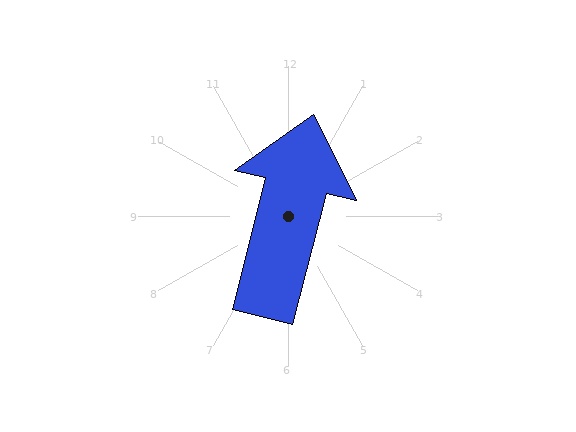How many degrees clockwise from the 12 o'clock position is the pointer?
Approximately 14 degrees.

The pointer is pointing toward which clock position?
Roughly 12 o'clock.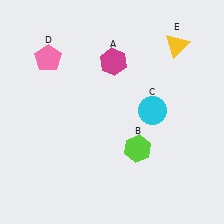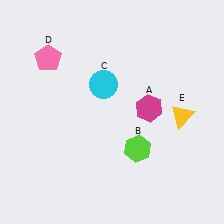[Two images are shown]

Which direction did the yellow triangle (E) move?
The yellow triangle (E) moved down.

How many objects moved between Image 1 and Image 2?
3 objects moved between the two images.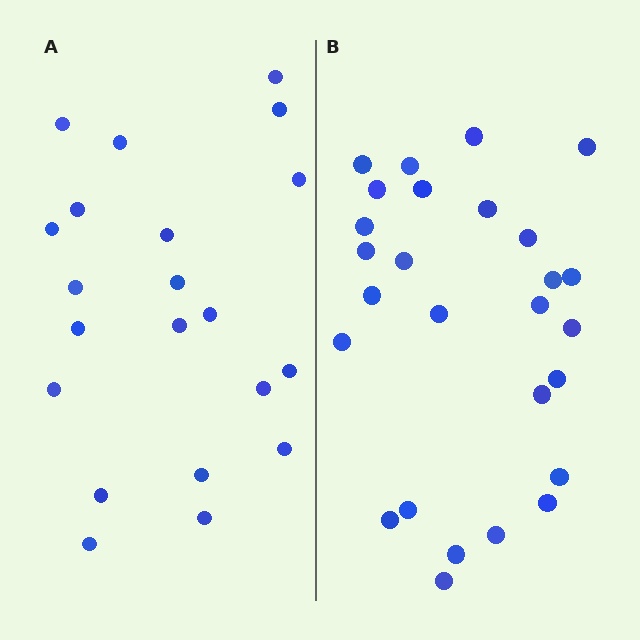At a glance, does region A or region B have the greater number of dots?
Region B (the right region) has more dots.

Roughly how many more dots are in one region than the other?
Region B has about 6 more dots than region A.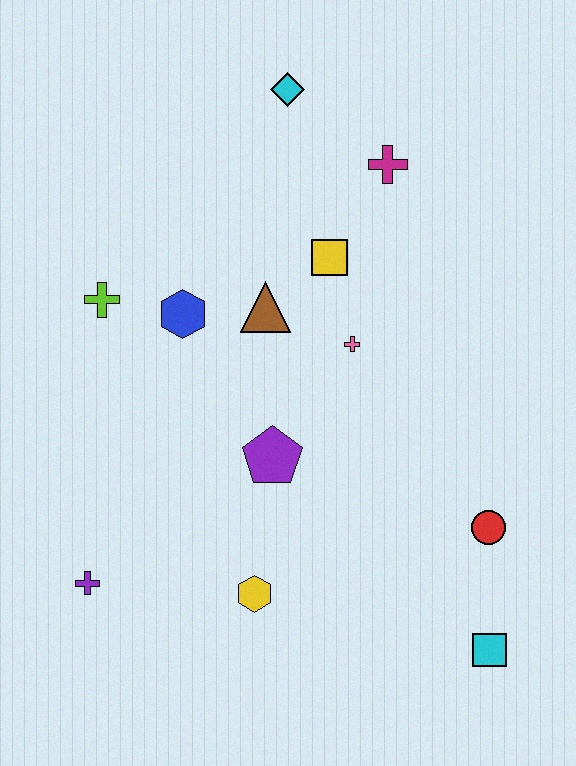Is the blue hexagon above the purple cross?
Yes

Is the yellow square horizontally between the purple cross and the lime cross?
No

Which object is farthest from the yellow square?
The cyan square is farthest from the yellow square.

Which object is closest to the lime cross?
The blue hexagon is closest to the lime cross.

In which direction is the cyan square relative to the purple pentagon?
The cyan square is to the right of the purple pentagon.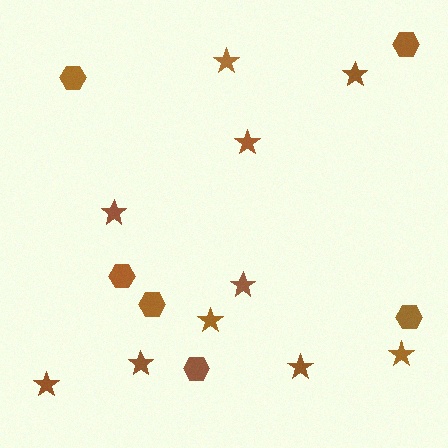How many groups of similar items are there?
There are 2 groups: one group of stars (10) and one group of hexagons (6).